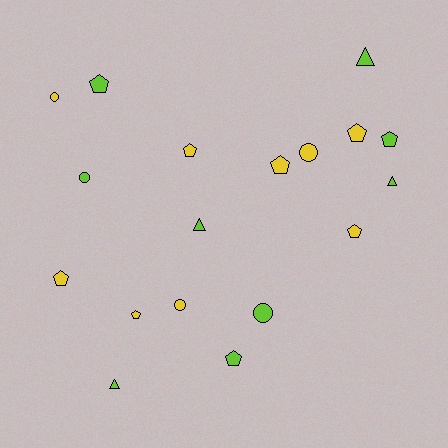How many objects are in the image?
There are 18 objects.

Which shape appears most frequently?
Pentagon, with 9 objects.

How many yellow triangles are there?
There are no yellow triangles.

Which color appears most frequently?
Yellow, with 9 objects.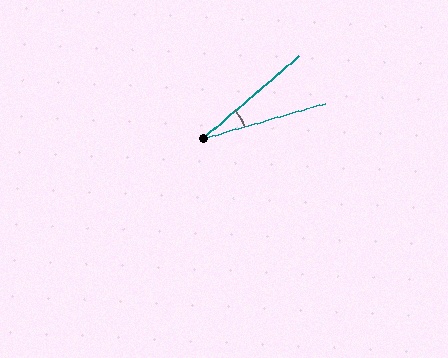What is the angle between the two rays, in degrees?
Approximately 25 degrees.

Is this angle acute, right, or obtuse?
It is acute.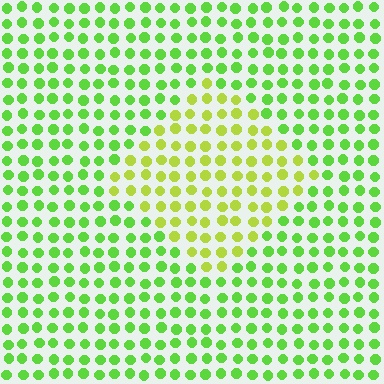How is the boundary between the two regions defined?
The boundary is defined purely by a slight shift in hue (about 33 degrees). Spacing, size, and orientation are identical on both sides.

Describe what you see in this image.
The image is filled with small lime elements in a uniform arrangement. A diamond-shaped region is visible where the elements are tinted to a slightly different hue, forming a subtle color boundary.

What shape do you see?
I see a diamond.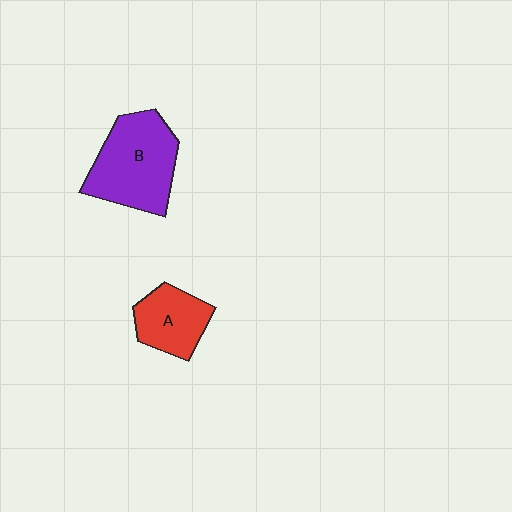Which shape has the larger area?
Shape B (purple).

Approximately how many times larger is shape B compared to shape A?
Approximately 1.7 times.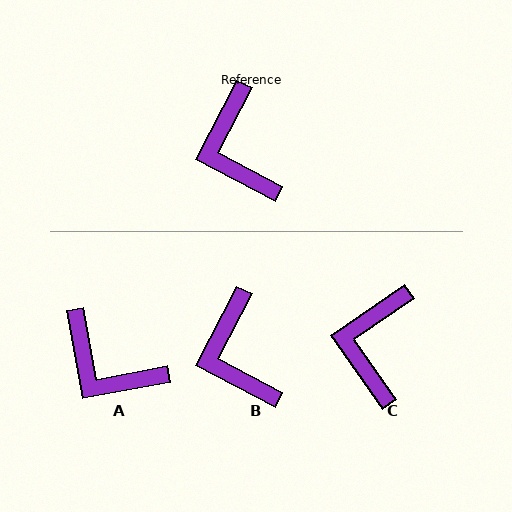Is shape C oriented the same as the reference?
No, it is off by about 27 degrees.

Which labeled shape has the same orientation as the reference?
B.